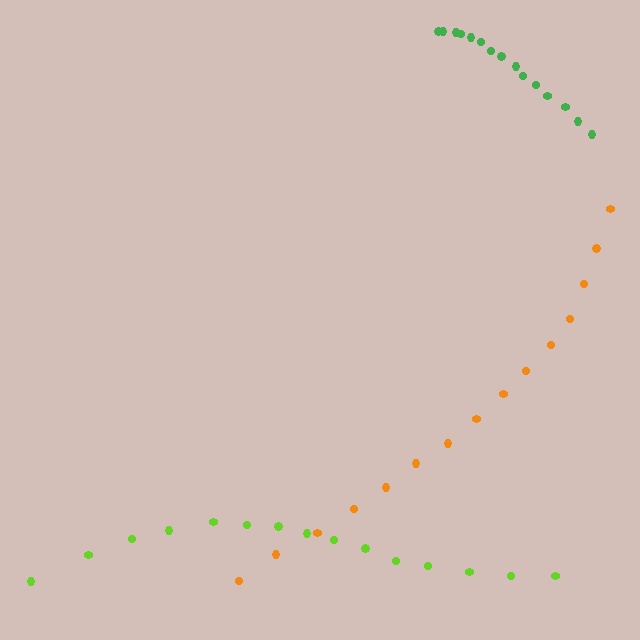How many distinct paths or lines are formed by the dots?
There are 3 distinct paths.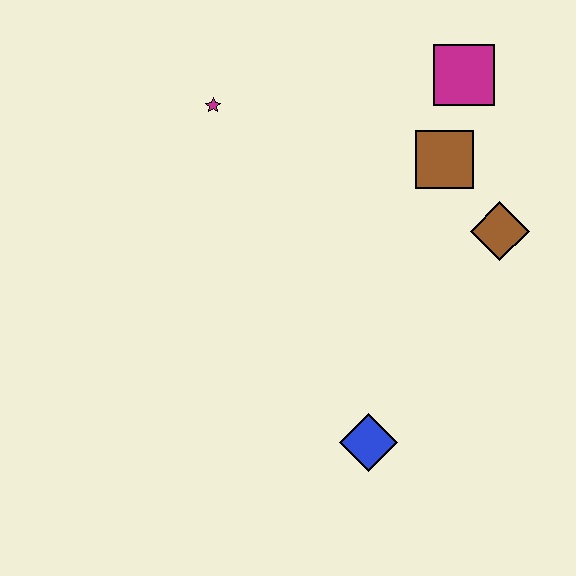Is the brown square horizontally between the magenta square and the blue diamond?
Yes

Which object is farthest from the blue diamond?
The magenta square is farthest from the blue diamond.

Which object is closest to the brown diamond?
The brown square is closest to the brown diamond.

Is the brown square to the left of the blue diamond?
No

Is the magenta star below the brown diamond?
No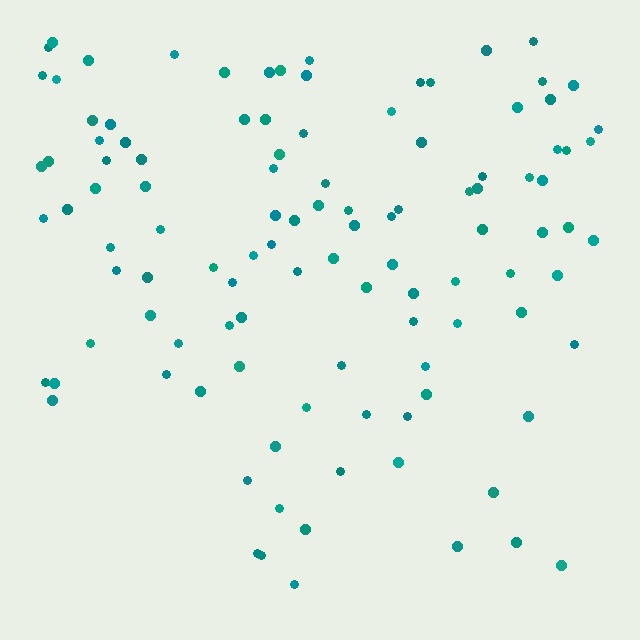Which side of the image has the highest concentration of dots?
The top.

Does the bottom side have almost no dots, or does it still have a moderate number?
Still a moderate number, just noticeably fewer than the top.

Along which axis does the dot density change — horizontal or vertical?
Vertical.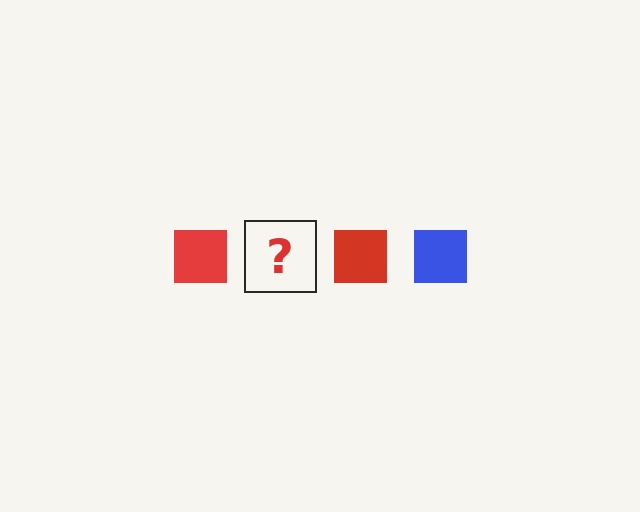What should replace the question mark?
The question mark should be replaced with a blue square.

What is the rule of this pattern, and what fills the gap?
The rule is that the pattern cycles through red, blue squares. The gap should be filled with a blue square.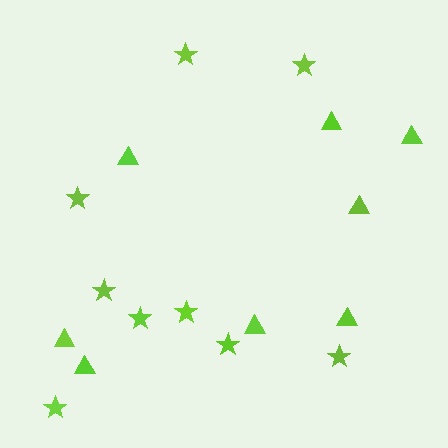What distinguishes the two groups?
There are 2 groups: one group of stars (9) and one group of triangles (8).